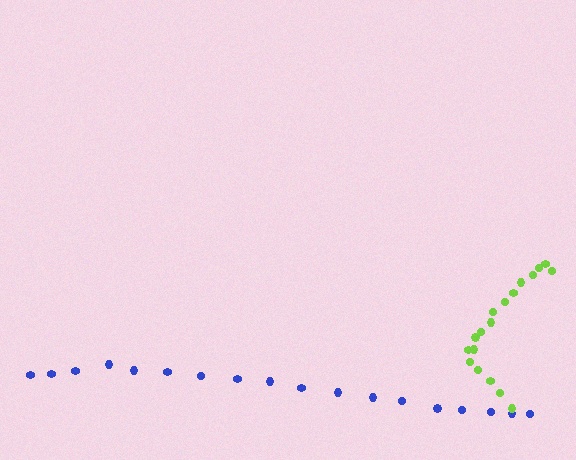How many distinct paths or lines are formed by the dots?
There are 2 distinct paths.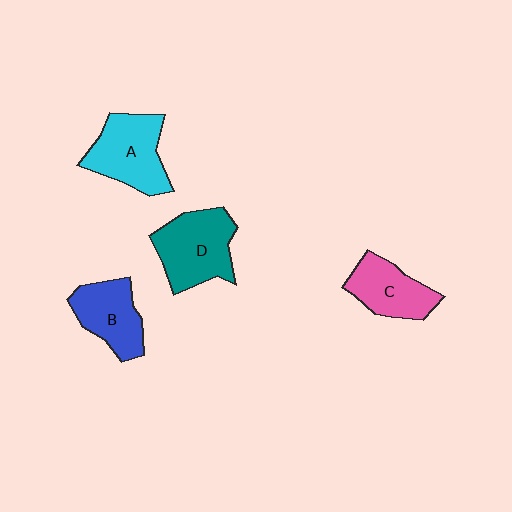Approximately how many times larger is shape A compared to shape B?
Approximately 1.2 times.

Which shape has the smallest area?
Shape C (pink).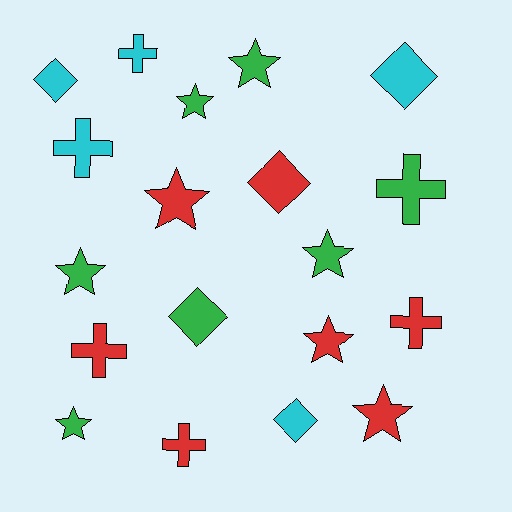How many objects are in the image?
There are 19 objects.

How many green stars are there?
There are 5 green stars.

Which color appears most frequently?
Green, with 7 objects.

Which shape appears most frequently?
Star, with 8 objects.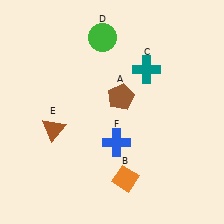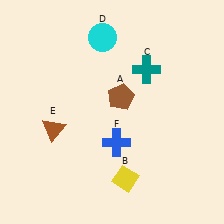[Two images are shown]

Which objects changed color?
B changed from orange to yellow. D changed from green to cyan.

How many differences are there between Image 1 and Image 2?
There are 2 differences between the two images.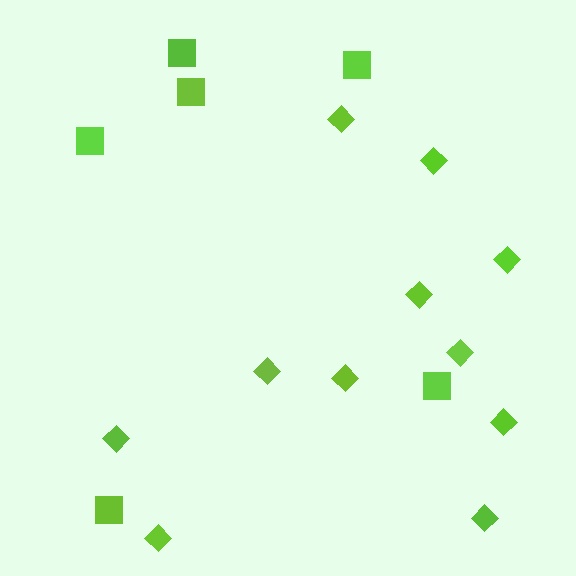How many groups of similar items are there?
There are 2 groups: one group of squares (6) and one group of diamonds (11).